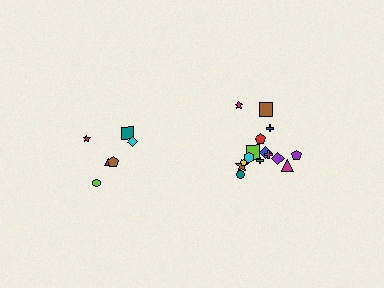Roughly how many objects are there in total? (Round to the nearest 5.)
Roughly 20 objects in total.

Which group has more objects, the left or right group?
The right group.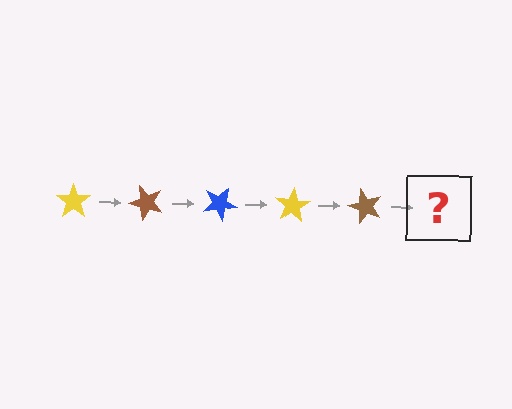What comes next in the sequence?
The next element should be a blue star, rotated 250 degrees from the start.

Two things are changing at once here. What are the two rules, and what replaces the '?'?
The two rules are that it rotates 50 degrees each step and the color cycles through yellow, brown, and blue. The '?' should be a blue star, rotated 250 degrees from the start.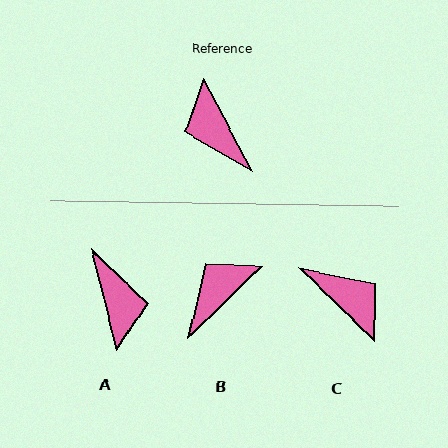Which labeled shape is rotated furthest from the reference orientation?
A, about 167 degrees away.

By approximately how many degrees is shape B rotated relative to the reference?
Approximately 73 degrees clockwise.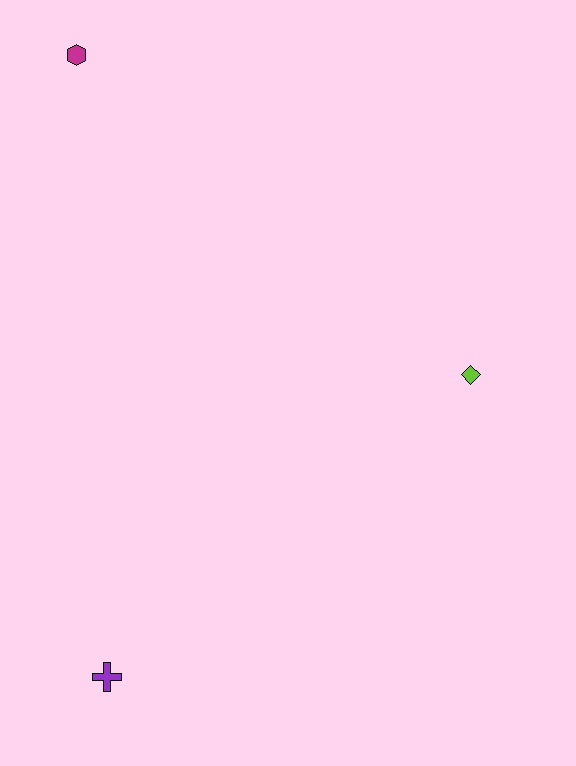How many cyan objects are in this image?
There are no cyan objects.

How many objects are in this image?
There are 3 objects.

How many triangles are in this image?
There are no triangles.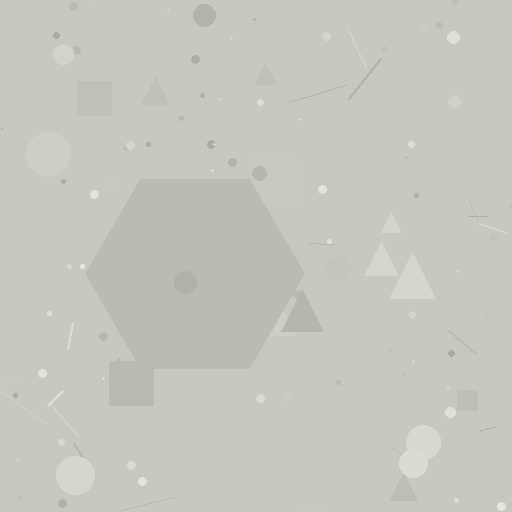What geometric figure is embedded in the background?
A hexagon is embedded in the background.